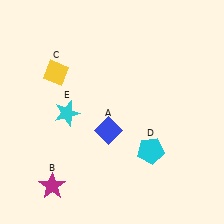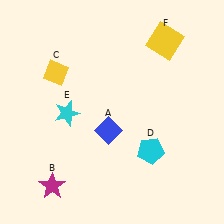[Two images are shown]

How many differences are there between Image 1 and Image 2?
There is 1 difference between the two images.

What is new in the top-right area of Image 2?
A yellow square (F) was added in the top-right area of Image 2.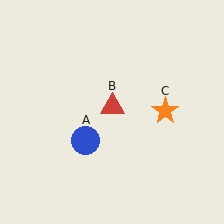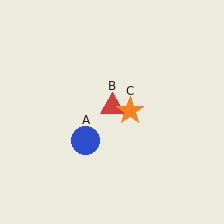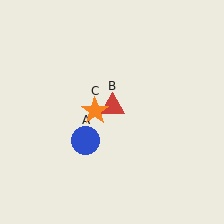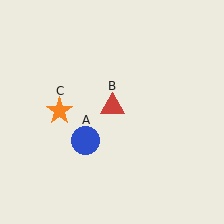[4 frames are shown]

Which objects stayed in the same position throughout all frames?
Blue circle (object A) and red triangle (object B) remained stationary.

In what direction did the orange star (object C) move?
The orange star (object C) moved left.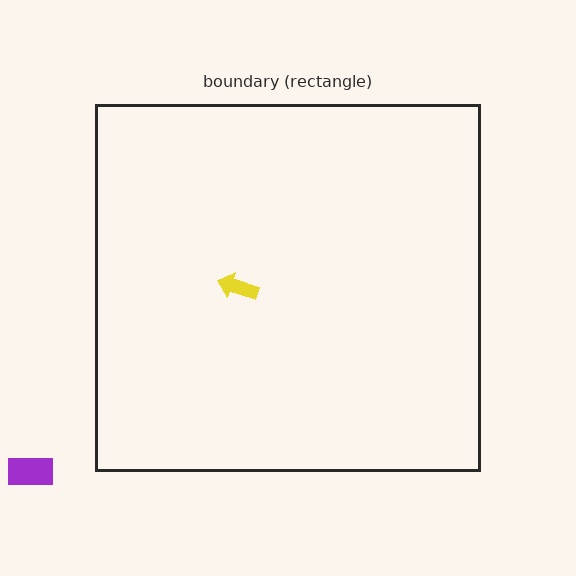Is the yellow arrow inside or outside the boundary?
Inside.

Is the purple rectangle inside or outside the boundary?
Outside.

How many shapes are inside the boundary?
1 inside, 1 outside.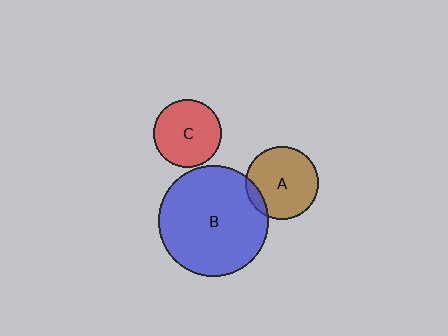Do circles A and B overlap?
Yes.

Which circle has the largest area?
Circle B (blue).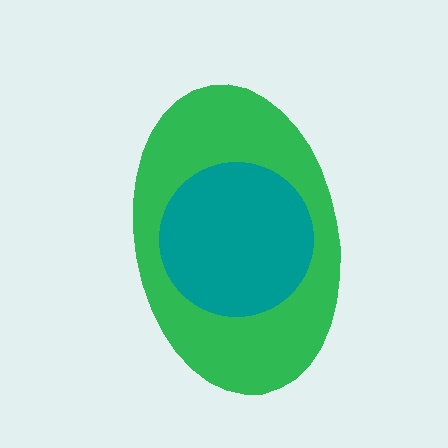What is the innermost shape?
The teal circle.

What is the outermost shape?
The green ellipse.